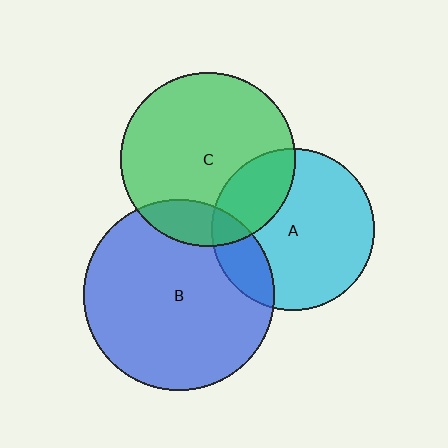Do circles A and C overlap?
Yes.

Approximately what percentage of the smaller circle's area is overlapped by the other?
Approximately 25%.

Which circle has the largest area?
Circle B (blue).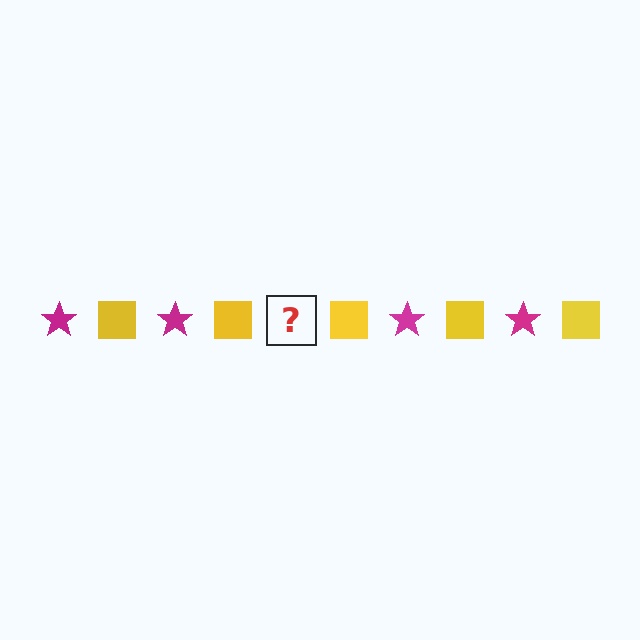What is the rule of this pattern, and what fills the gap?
The rule is that the pattern alternates between magenta star and yellow square. The gap should be filled with a magenta star.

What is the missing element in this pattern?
The missing element is a magenta star.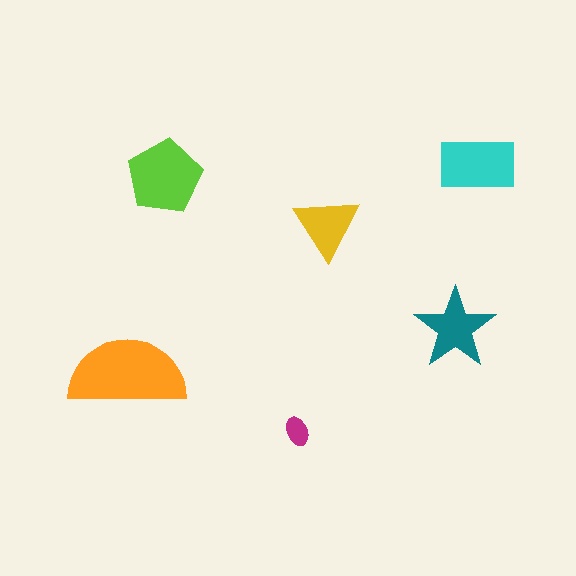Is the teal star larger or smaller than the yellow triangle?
Larger.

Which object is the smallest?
The magenta ellipse.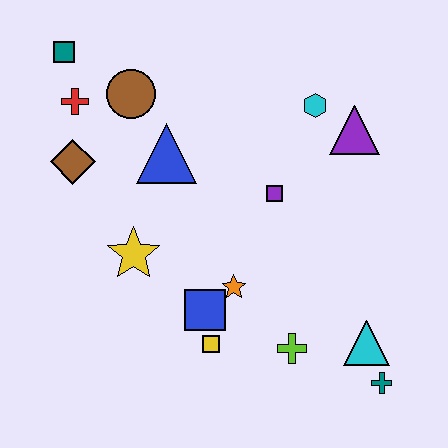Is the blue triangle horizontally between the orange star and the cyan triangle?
No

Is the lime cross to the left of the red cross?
No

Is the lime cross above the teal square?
No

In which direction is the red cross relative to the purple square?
The red cross is to the left of the purple square.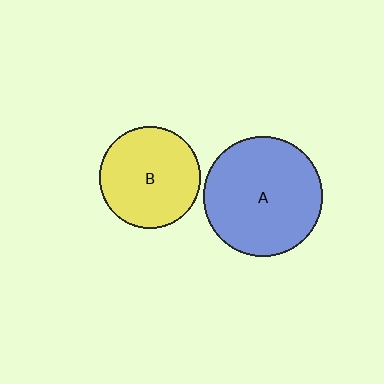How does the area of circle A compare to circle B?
Approximately 1.4 times.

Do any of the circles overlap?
No, none of the circles overlap.